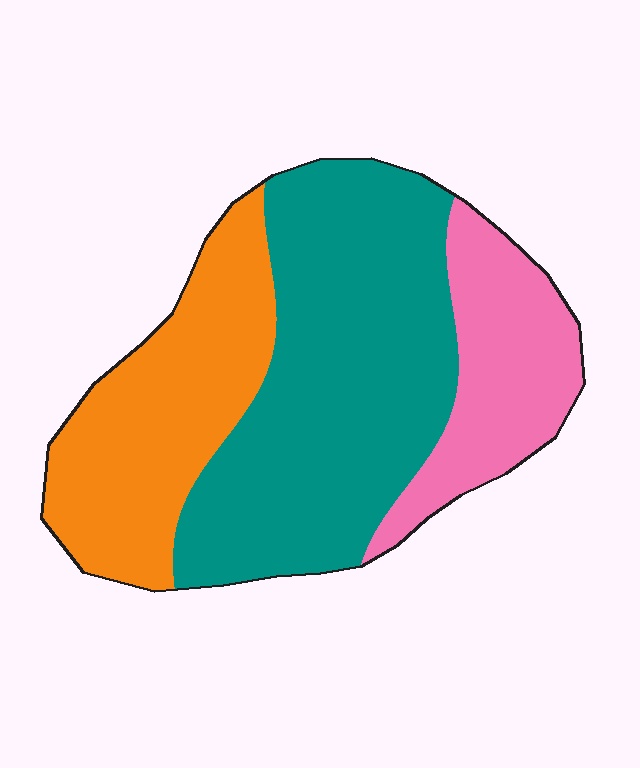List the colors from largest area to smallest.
From largest to smallest: teal, orange, pink.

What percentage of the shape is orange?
Orange takes up between a quarter and a half of the shape.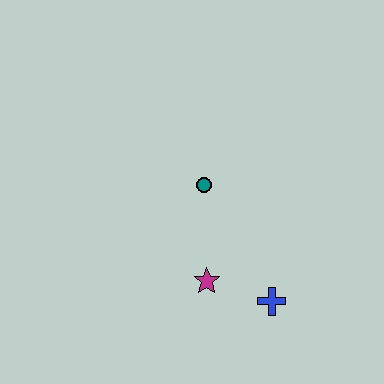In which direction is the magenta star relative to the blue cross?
The magenta star is to the left of the blue cross.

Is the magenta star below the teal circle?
Yes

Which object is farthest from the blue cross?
The teal circle is farthest from the blue cross.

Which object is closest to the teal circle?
The magenta star is closest to the teal circle.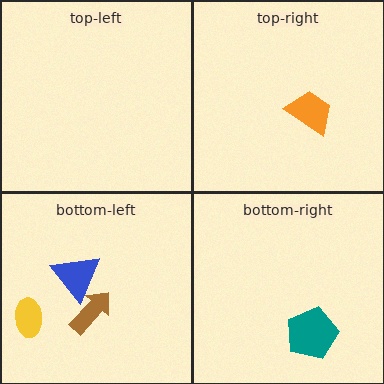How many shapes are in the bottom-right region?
1.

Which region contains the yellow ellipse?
The bottom-left region.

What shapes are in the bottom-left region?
The brown arrow, the yellow ellipse, the blue triangle.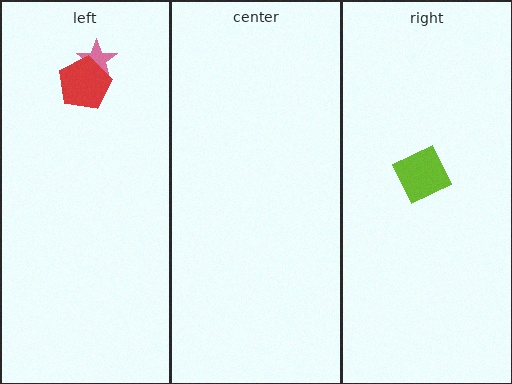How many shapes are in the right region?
1.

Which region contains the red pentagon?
The left region.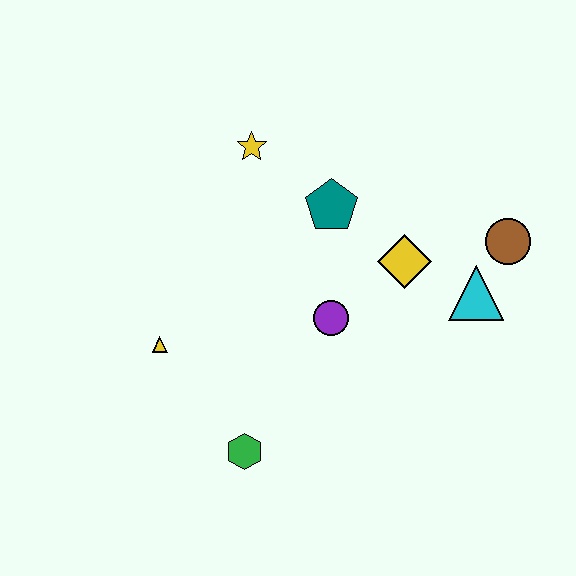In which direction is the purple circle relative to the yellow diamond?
The purple circle is to the left of the yellow diamond.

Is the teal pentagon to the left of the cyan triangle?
Yes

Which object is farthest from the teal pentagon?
The green hexagon is farthest from the teal pentagon.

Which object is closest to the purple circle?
The yellow diamond is closest to the purple circle.